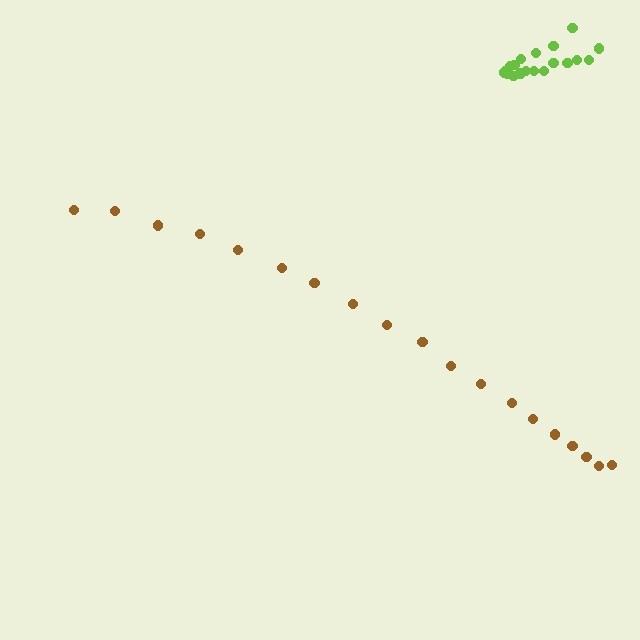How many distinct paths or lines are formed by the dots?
There are 2 distinct paths.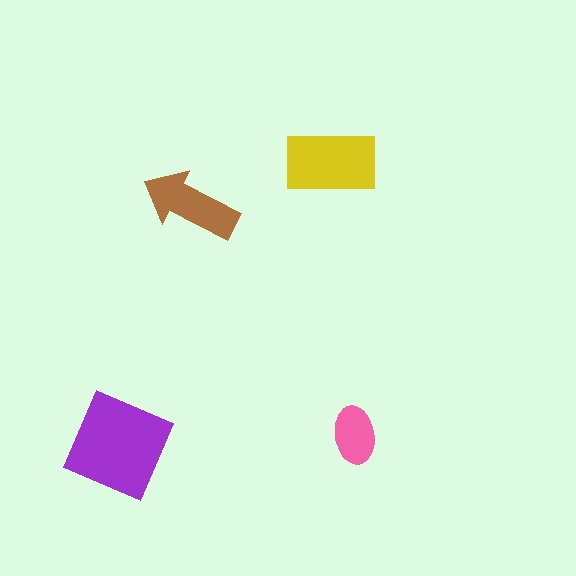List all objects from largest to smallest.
The purple square, the yellow rectangle, the brown arrow, the pink ellipse.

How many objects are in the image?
There are 4 objects in the image.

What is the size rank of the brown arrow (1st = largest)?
3rd.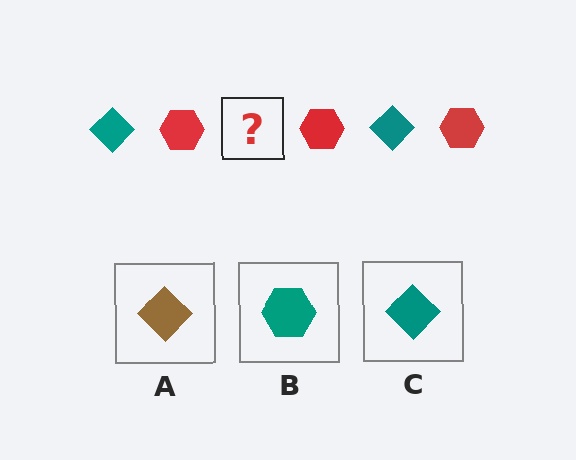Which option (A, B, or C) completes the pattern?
C.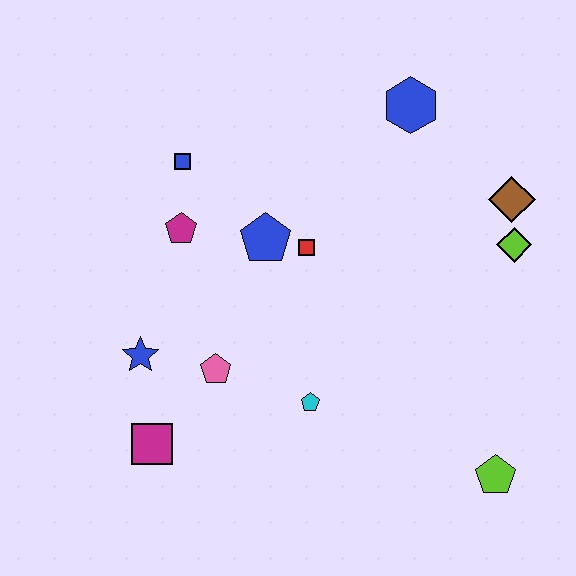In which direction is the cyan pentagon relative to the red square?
The cyan pentagon is below the red square.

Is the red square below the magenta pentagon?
Yes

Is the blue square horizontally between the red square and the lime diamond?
No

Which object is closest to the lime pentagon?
The cyan pentagon is closest to the lime pentagon.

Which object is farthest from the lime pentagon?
The blue square is farthest from the lime pentagon.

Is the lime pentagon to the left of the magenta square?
No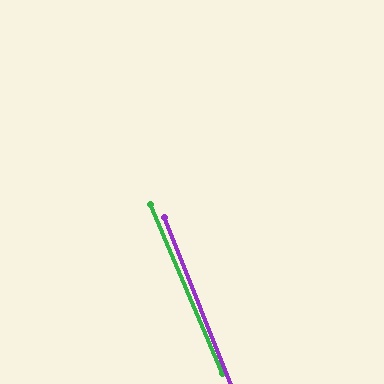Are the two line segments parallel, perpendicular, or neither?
Parallel — their directions differ by only 1.5°.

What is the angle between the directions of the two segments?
Approximately 2 degrees.